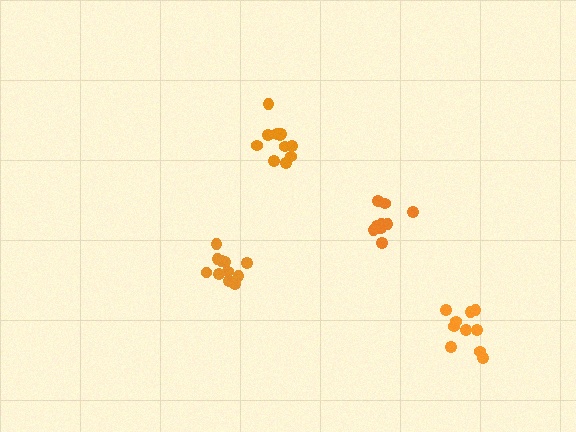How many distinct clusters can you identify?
There are 4 distinct clusters.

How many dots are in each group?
Group 1: 11 dots, Group 2: 12 dots, Group 3: 10 dots, Group 4: 10 dots (43 total).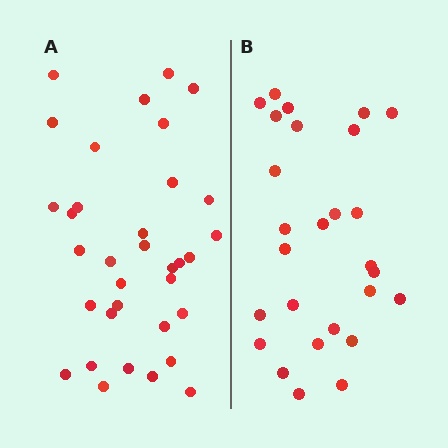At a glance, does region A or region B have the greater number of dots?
Region A (the left region) has more dots.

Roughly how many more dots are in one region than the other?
Region A has roughly 8 or so more dots than region B.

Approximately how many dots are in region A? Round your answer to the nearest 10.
About 30 dots. (The exact count is 34, which rounds to 30.)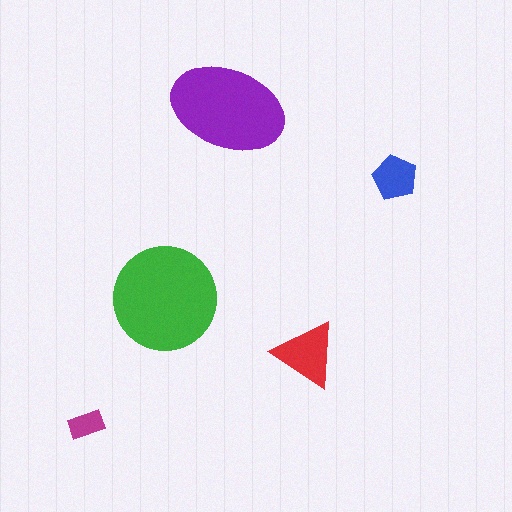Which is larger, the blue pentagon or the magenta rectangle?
The blue pentagon.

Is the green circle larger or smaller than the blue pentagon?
Larger.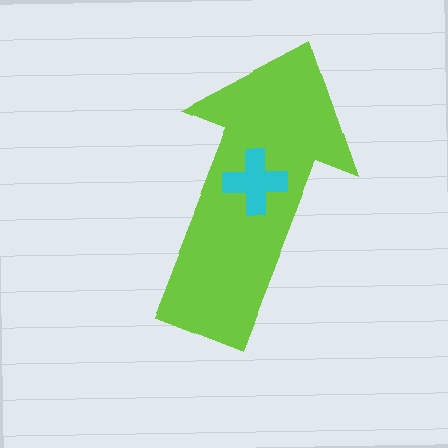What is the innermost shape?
The cyan cross.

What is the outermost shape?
The lime arrow.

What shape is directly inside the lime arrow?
The cyan cross.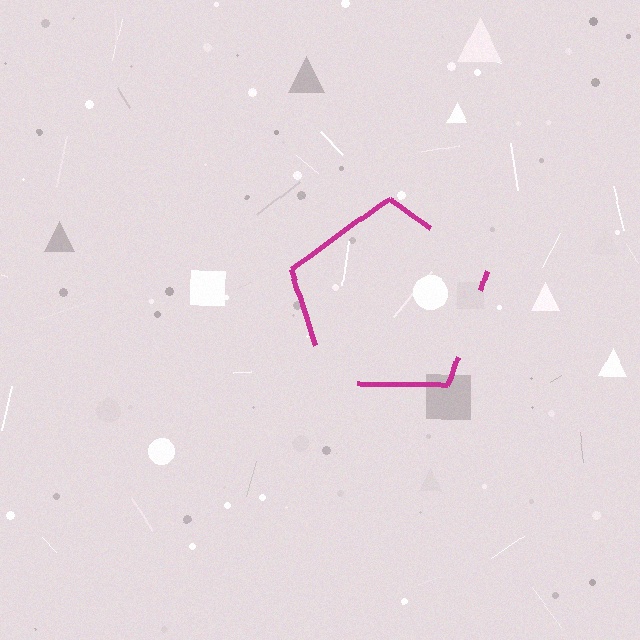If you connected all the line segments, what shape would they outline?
They would outline a pentagon.